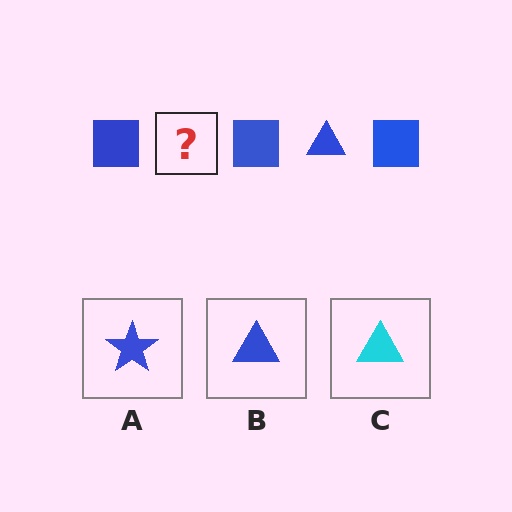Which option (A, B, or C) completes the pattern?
B.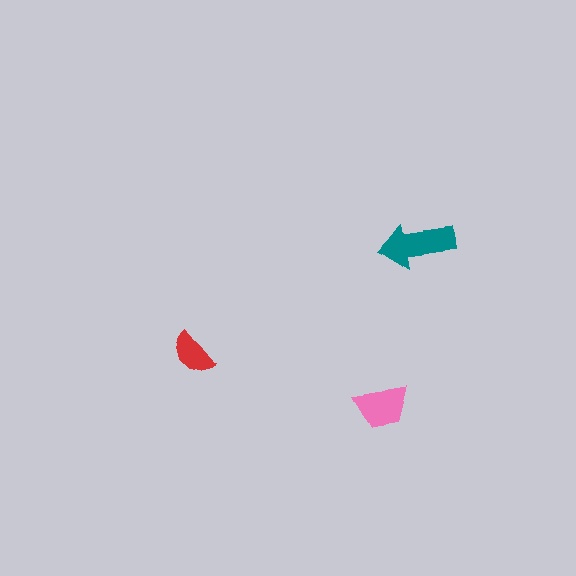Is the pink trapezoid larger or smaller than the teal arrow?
Smaller.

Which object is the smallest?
The red semicircle.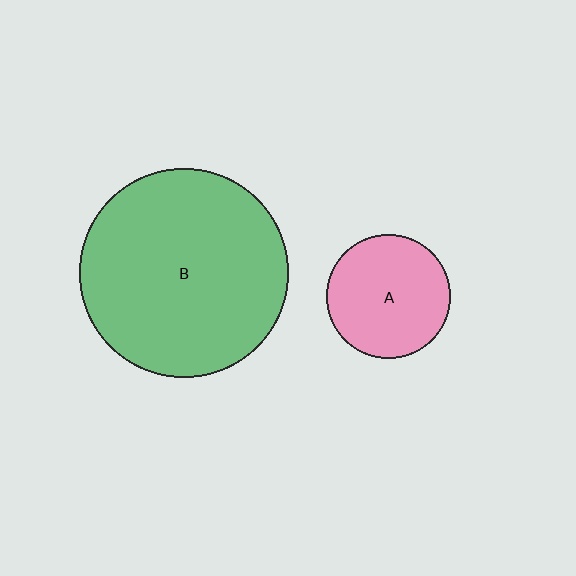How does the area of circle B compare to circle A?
Approximately 2.8 times.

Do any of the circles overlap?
No, none of the circles overlap.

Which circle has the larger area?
Circle B (green).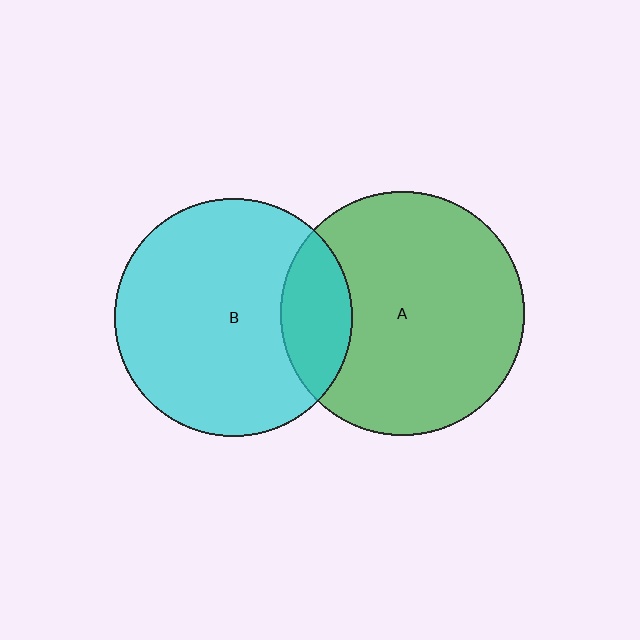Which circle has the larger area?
Circle A (green).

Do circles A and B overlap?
Yes.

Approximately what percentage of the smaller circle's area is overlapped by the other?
Approximately 20%.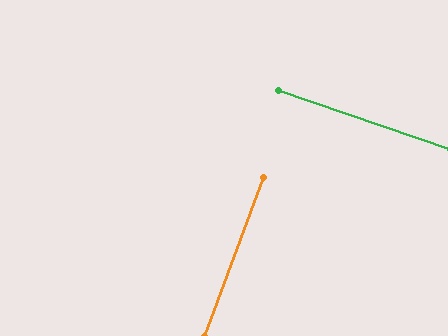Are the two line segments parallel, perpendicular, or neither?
Perpendicular — they meet at approximately 89°.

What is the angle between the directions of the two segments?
Approximately 89 degrees.